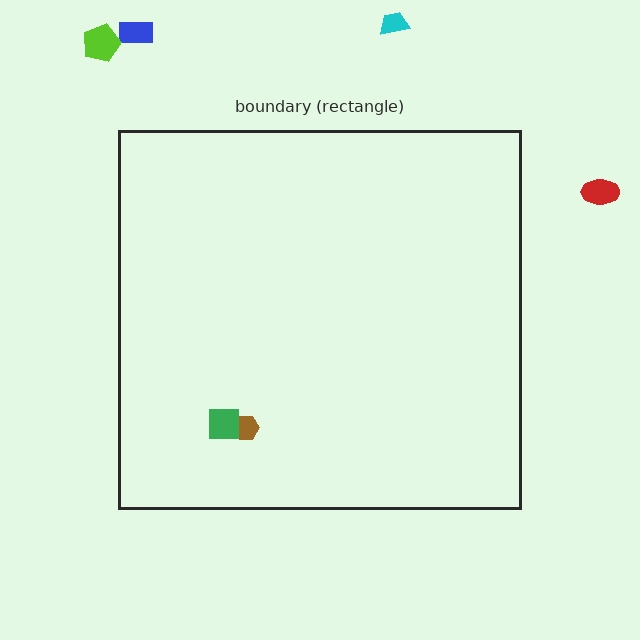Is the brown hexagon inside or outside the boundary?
Inside.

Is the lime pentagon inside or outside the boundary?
Outside.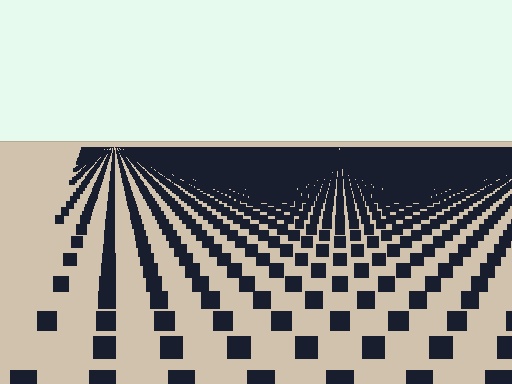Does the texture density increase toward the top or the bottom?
Density increases toward the top.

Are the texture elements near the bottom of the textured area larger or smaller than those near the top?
Larger. Near the bottom, elements are closer to the viewer and appear at a bigger on-screen size.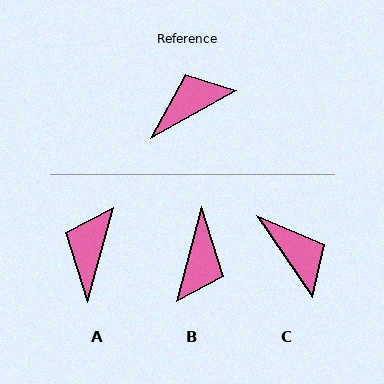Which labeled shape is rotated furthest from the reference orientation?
B, about 134 degrees away.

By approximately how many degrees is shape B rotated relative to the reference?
Approximately 134 degrees clockwise.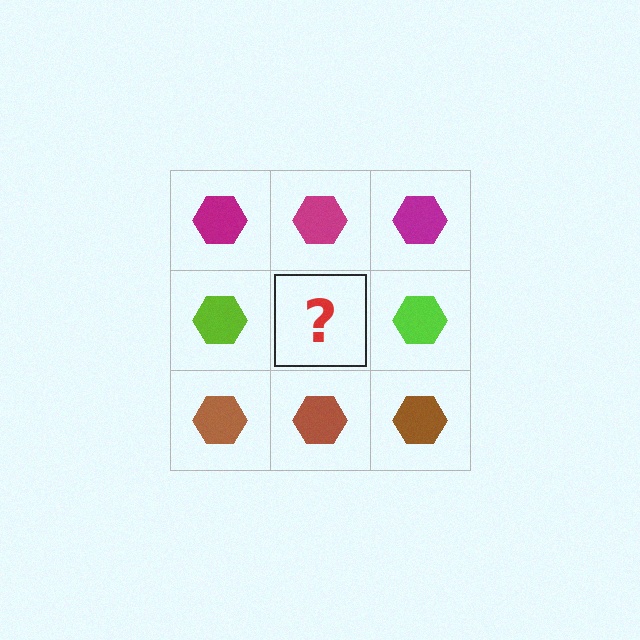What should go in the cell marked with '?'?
The missing cell should contain a lime hexagon.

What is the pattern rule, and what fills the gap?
The rule is that each row has a consistent color. The gap should be filled with a lime hexagon.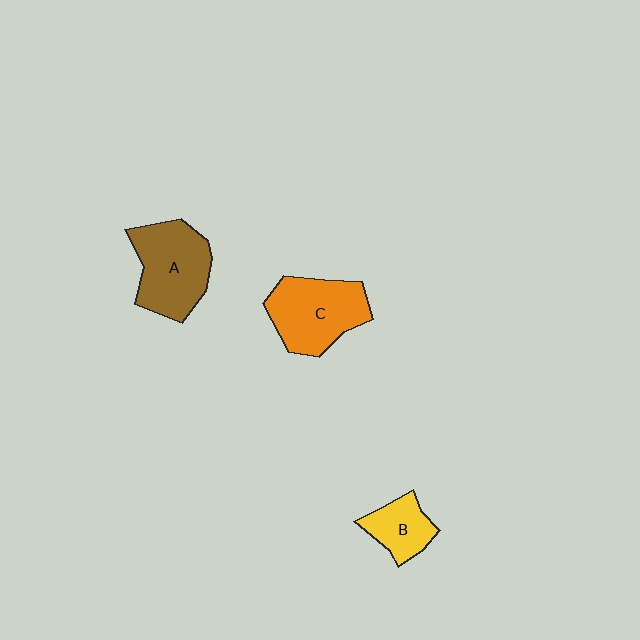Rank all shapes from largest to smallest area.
From largest to smallest: A (brown), C (orange), B (yellow).